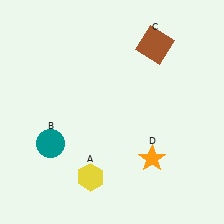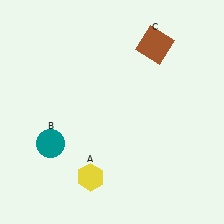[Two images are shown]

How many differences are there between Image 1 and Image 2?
There is 1 difference between the two images.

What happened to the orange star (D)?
The orange star (D) was removed in Image 2. It was in the bottom-right area of Image 1.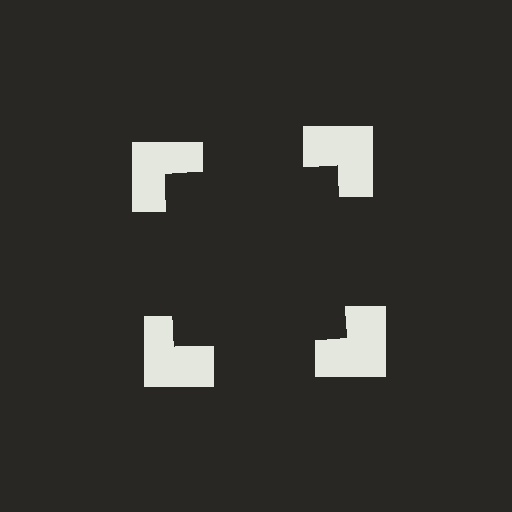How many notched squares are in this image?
There are 4 — one at each vertex of the illusory square.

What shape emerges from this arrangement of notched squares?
An illusory square — its edges are inferred from the aligned wedge cuts in the notched squares, not physically drawn.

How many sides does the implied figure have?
4 sides.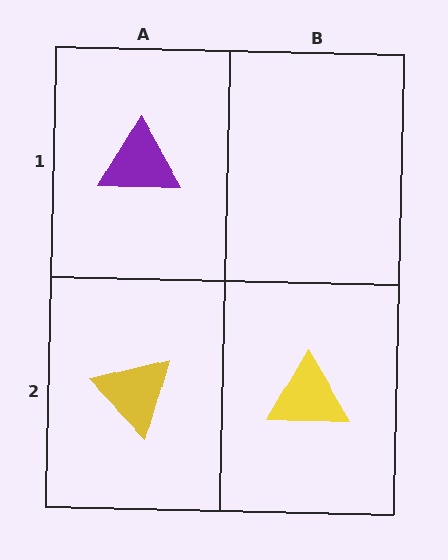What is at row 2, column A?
A yellow triangle.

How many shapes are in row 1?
1 shape.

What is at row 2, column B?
A yellow triangle.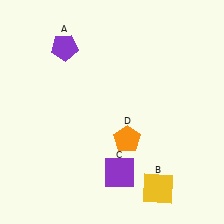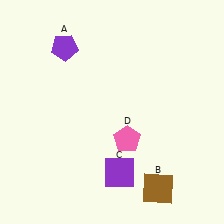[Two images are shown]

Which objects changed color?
B changed from yellow to brown. D changed from orange to pink.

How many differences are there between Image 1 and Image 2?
There are 2 differences between the two images.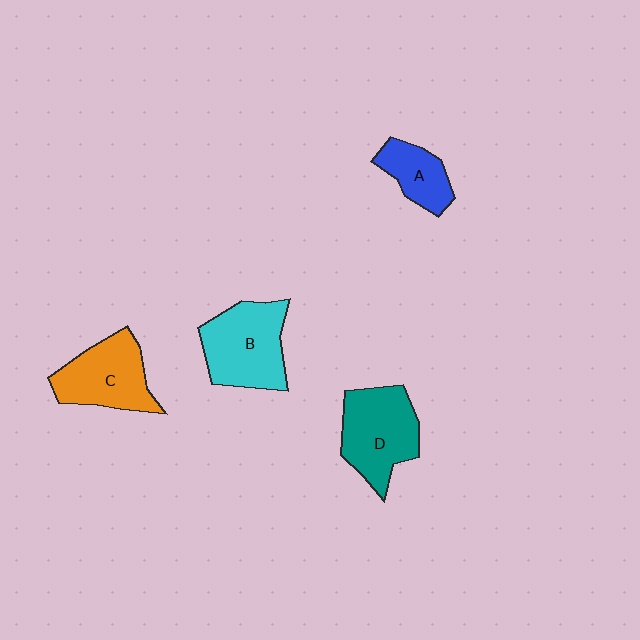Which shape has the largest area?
Shape B (cyan).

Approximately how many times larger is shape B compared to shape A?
Approximately 1.8 times.